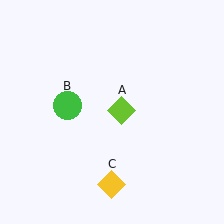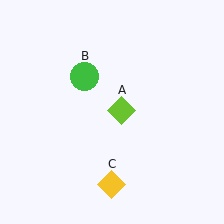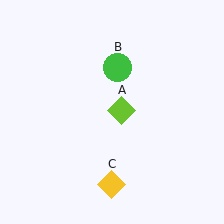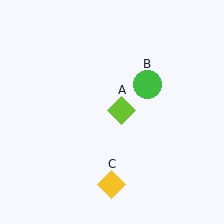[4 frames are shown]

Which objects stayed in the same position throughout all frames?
Lime diamond (object A) and yellow diamond (object C) remained stationary.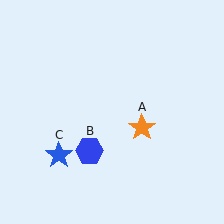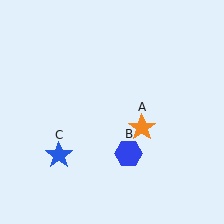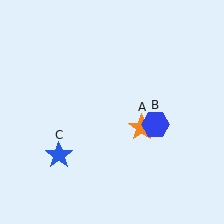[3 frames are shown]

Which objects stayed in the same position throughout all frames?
Orange star (object A) and blue star (object C) remained stationary.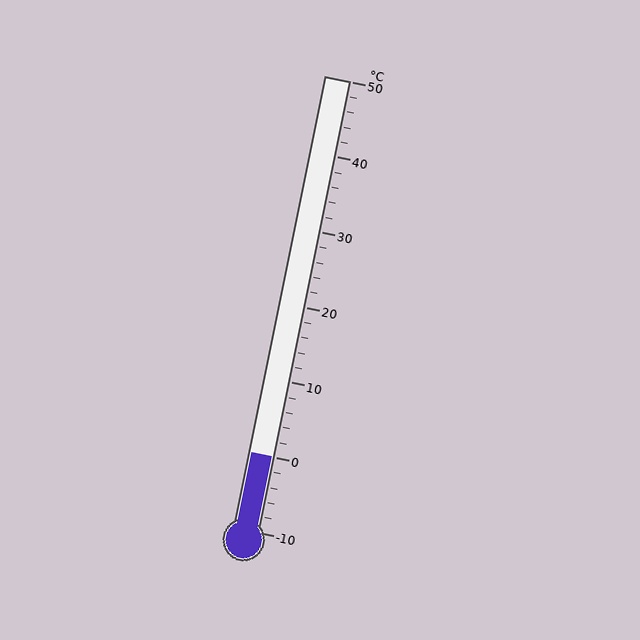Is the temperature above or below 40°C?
The temperature is below 40°C.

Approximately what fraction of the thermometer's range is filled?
The thermometer is filled to approximately 15% of its range.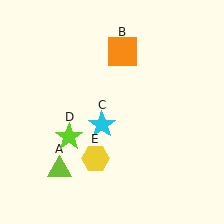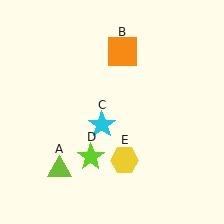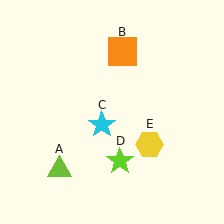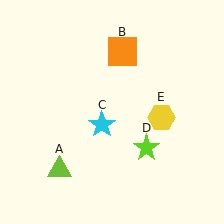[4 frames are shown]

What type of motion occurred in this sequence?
The lime star (object D), yellow hexagon (object E) rotated counterclockwise around the center of the scene.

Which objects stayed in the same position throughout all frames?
Lime triangle (object A) and orange square (object B) and cyan star (object C) remained stationary.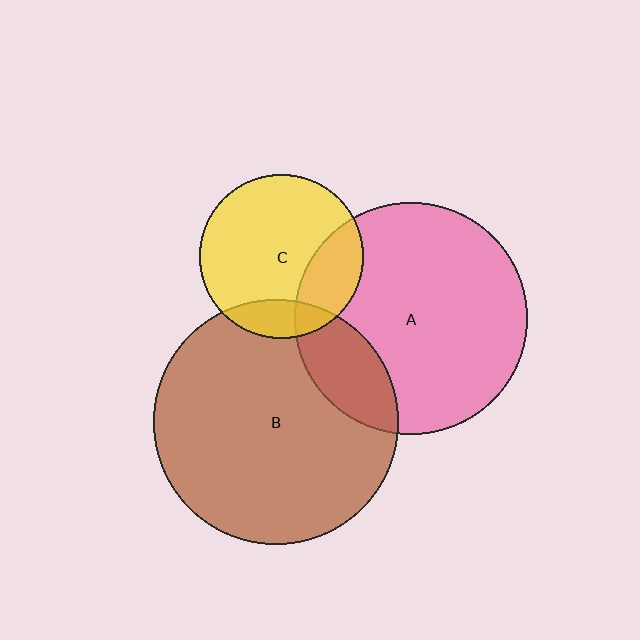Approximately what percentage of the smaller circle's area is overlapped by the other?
Approximately 15%.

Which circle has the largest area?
Circle B (brown).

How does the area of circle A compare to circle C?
Approximately 2.0 times.